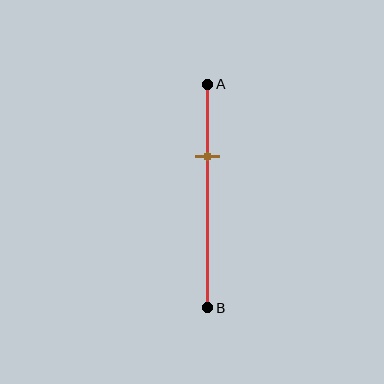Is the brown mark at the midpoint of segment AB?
No, the mark is at about 30% from A, not at the 50% midpoint.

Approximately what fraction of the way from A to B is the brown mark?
The brown mark is approximately 30% of the way from A to B.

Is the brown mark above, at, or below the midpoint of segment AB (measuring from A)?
The brown mark is above the midpoint of segment AB.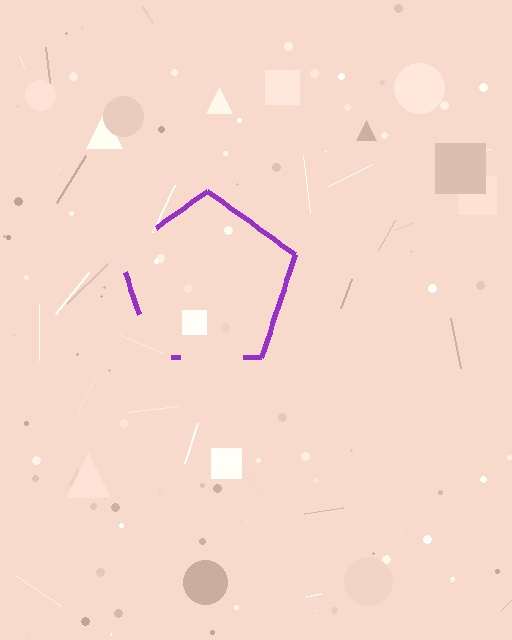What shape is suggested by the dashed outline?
The dashed outline suggests a pentagon.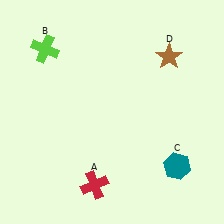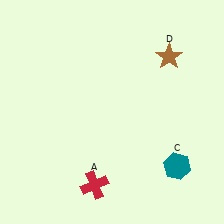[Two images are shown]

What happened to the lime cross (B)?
The lime cross (B) was removed in Image 2. It was in the top-left area of Image 1.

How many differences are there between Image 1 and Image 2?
There is 1 difference between the two images.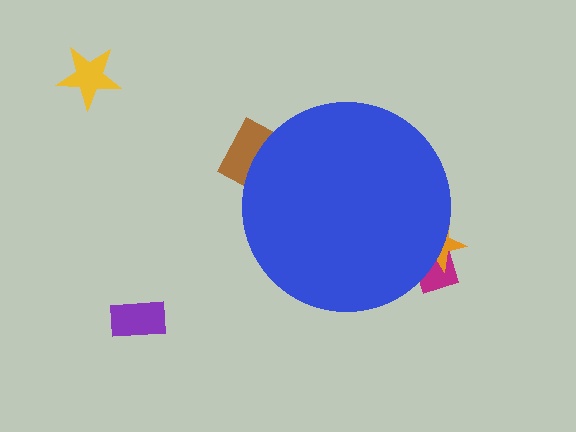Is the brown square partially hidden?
Yes, the brown square is partially hidden behind the blue circle.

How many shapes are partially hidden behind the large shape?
3 shapes are partially hidden.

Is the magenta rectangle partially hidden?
Yes, the magenta rectangle is partially hidden behind the blue circle.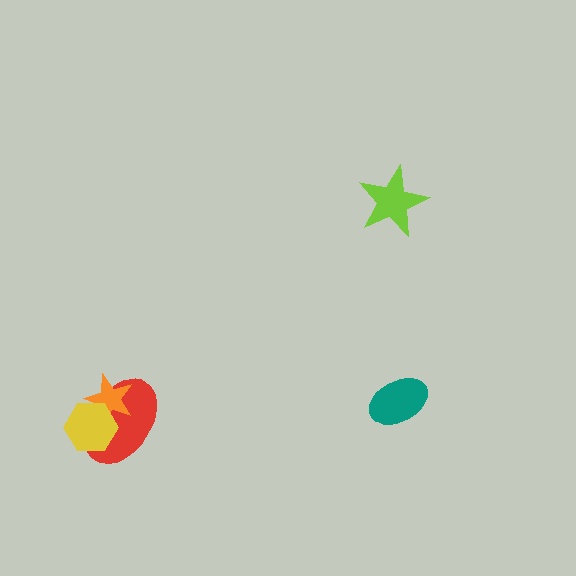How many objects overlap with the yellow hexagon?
2 objects overlap with the yellow hexagon.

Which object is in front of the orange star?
The yellow hexagon is in front of the orange star.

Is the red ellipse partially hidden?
Yes, it is partially covered by another shape.